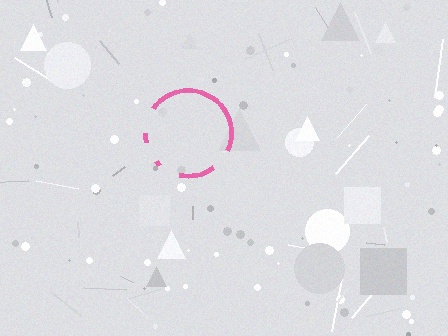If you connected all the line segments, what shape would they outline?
They would outline a circle.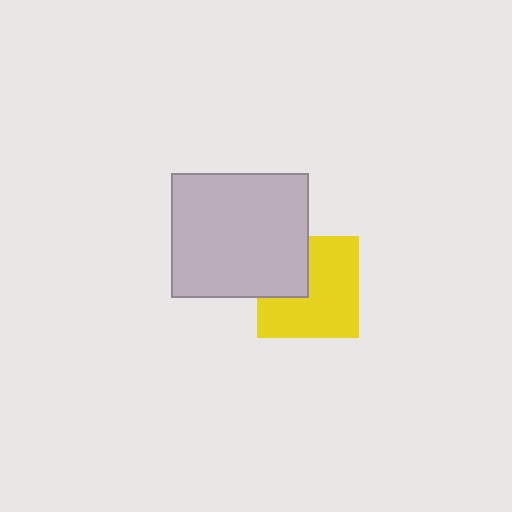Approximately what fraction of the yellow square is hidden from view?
Roughly 31% of the yellow square is hidden behind the light gray rectangle.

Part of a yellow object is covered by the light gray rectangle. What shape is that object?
It is a square.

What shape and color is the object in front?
The object in front is a light gray rectangle.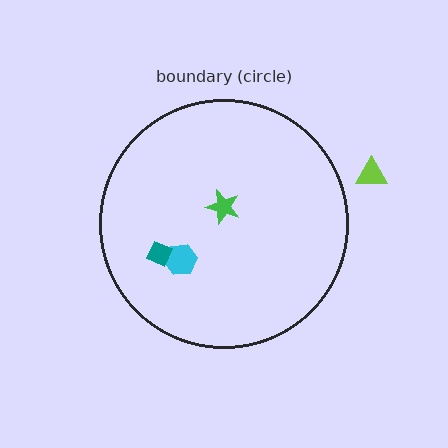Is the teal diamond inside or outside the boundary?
Inside.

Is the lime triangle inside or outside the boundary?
Outside.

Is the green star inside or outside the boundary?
Inside.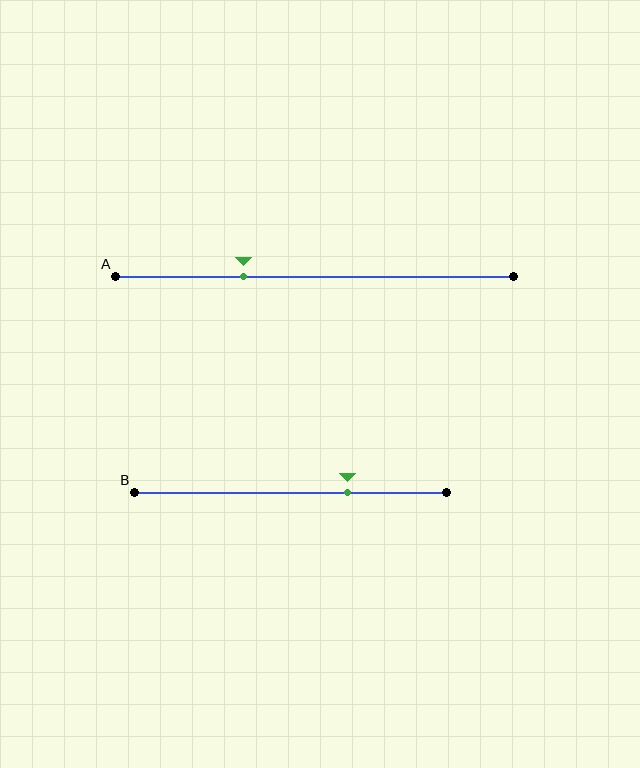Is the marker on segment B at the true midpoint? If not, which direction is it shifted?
No, the marker on segment B is shifted to the right by about 18% of the segment length.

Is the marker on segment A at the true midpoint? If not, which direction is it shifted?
No, the marker on segment A is shifted to the left by about 18% of the segment length.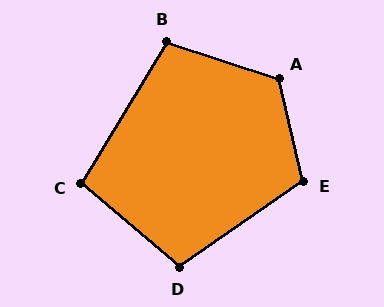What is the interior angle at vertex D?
Approximately 105 degrees (obtuse).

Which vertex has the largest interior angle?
A, at approximately 122 degrees.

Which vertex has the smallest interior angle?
C, at approximately 100 degrees.